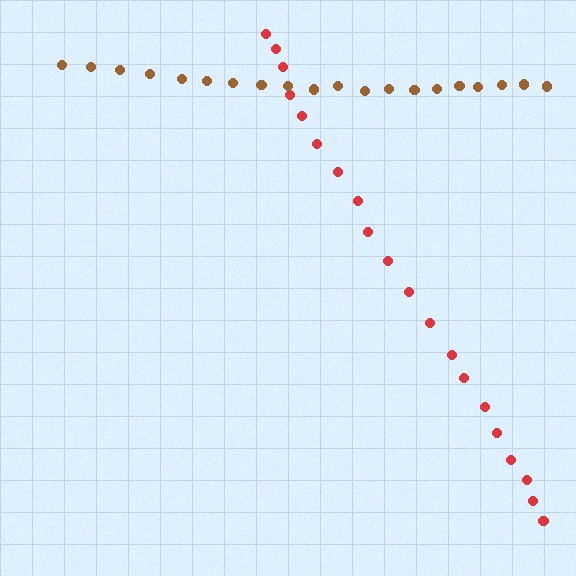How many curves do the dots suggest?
There are 2 distinct paths.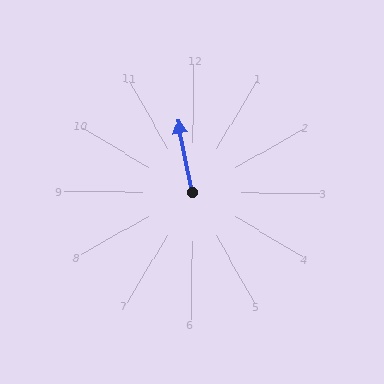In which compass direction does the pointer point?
North.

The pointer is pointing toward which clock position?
Roughly 12 o'clock.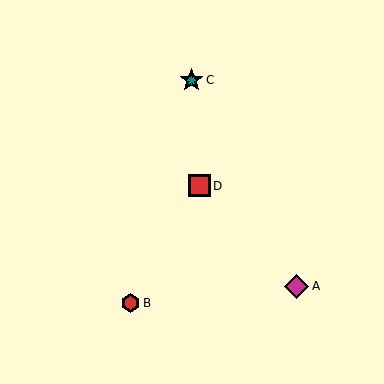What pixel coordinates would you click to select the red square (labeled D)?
Click at (199, 186) to select the red square D.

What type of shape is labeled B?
Shape B is a red hexagon.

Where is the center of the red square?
The center of the red square is at (199, 186).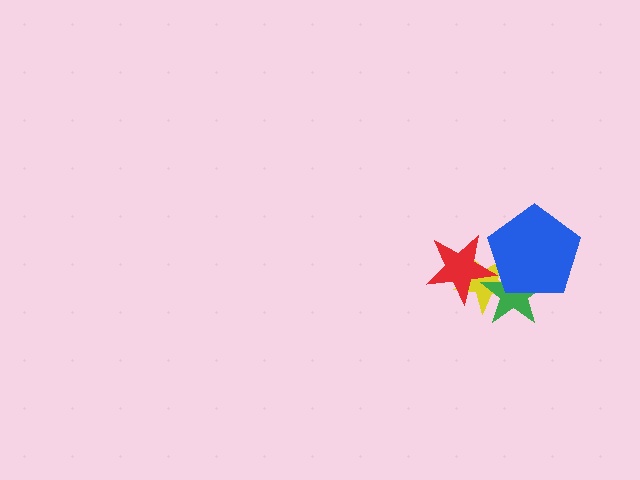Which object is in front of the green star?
The blue pentagon is in front of the green star.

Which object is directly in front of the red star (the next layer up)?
The green star is directly in front of the red star.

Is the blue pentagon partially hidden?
No, no other shape covers it.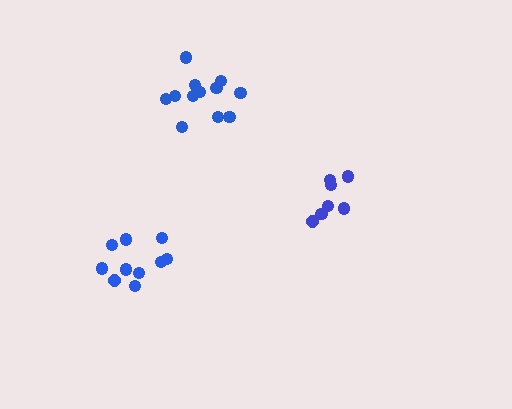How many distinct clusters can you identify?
There are 3 distinct clusters.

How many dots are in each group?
Group 1: 10 dots, Group 2: 13 dots, Group 3: 7 dots (30 total).